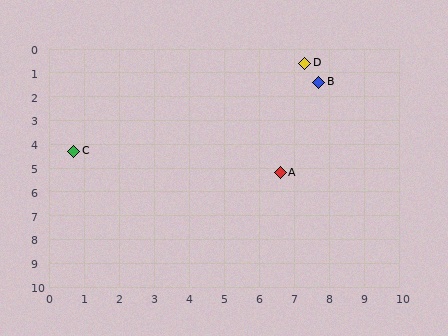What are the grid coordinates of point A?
Point A is at approximately (6.6, 5.2).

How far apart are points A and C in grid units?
Points A and C are about 6.0 grid units apart.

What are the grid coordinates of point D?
Point D is at approximately (7.3, 0.6).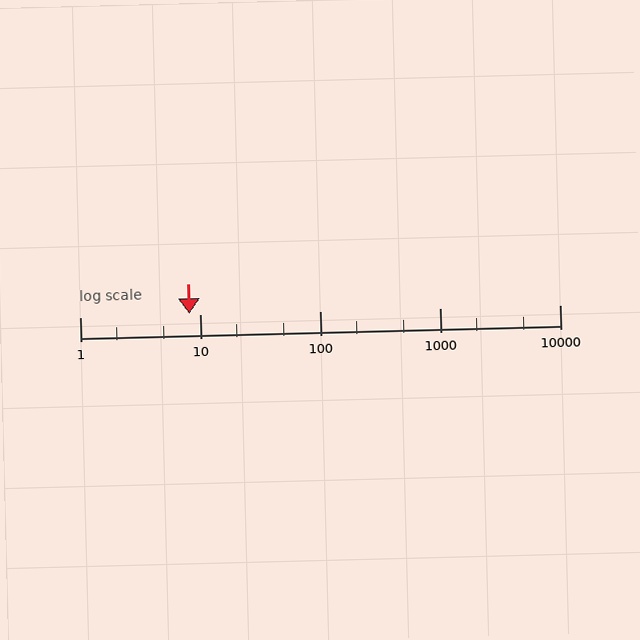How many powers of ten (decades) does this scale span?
The scale spans 4 decades, from 1 to 10000.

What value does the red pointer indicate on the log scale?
The pointer indicates approximately 8.2.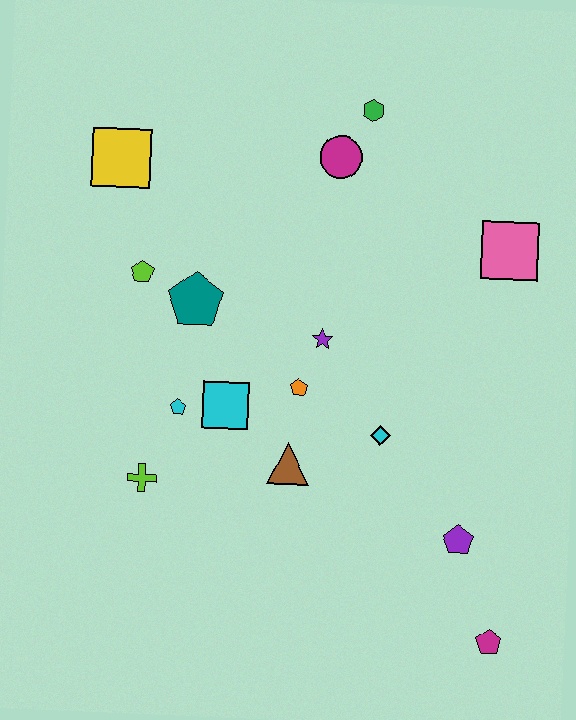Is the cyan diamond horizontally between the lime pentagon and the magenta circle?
No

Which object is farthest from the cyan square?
The magenta pentagon is farthest from the cyan square.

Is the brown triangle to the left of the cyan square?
No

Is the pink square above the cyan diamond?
Yes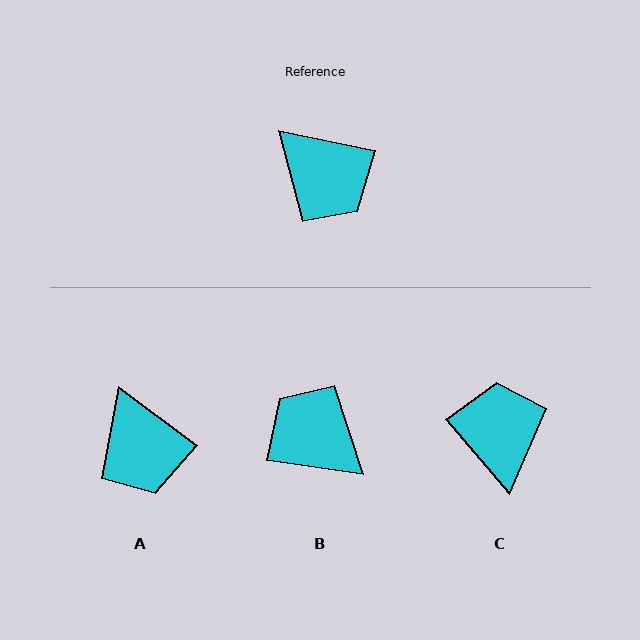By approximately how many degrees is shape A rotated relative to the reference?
Approximately 25 degrees clockwise.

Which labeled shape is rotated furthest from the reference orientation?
B, about 176 degrees away.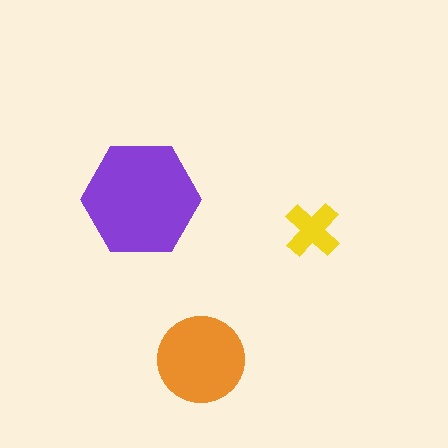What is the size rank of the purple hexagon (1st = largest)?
1st.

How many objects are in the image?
There are 3 objects in the image.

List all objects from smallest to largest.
The yellow cross, the orange circle, the purple hexagon.